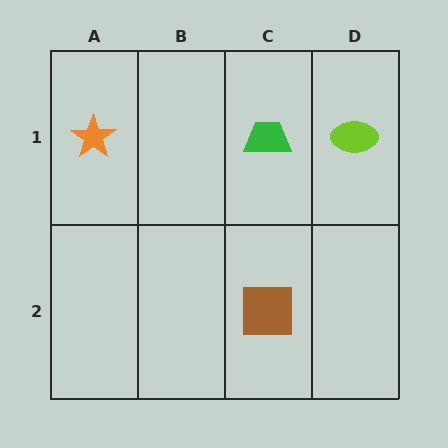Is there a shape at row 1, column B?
No, that cell is empty.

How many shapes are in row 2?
1 shape.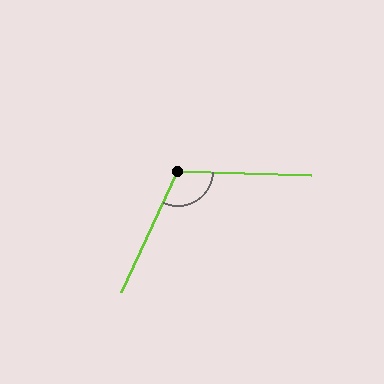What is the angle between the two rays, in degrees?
Approximately 113 degrees.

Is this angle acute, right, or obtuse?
It is obtuse.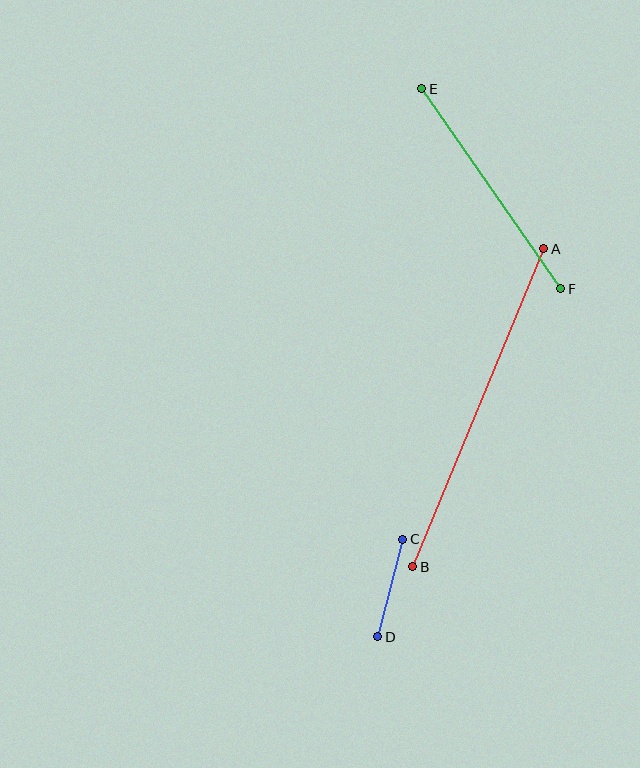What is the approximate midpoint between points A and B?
The midpoint is at approximately (478, 408) pixels.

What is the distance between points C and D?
The distance is approximately 101 pixels.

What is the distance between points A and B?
The distance is approximately 344 pixels.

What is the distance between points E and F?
The distance is approximately 243 pixels.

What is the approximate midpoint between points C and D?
The midpoint is at approximately (390, 588) pixels.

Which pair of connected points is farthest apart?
Points A and B are farthest apart.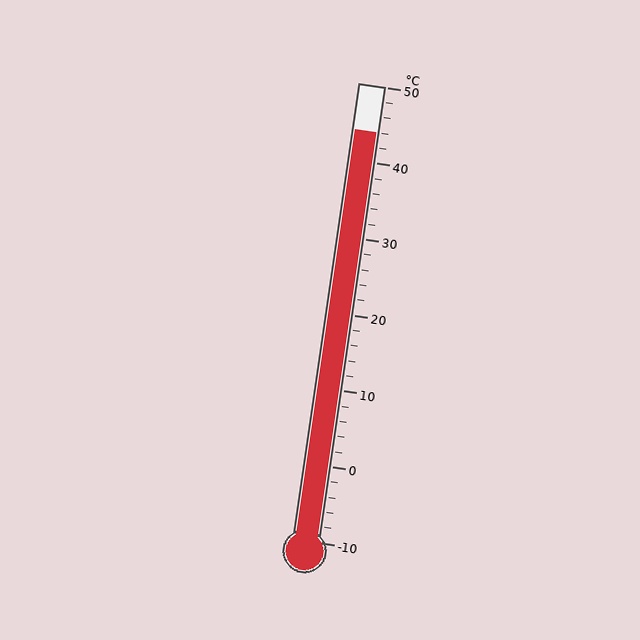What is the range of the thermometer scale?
The thermometer scale ranges from -10°C to 50°C.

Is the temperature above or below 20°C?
The temperature is above 20°C.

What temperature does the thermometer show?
The thermometer shows approximately 44°C.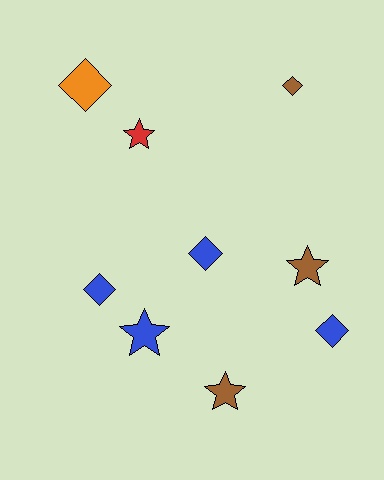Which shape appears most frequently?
Diamond, with 5 objects.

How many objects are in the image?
There are 9 objects.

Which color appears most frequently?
Blue, with 4 objects.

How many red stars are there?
There is 1 red star.